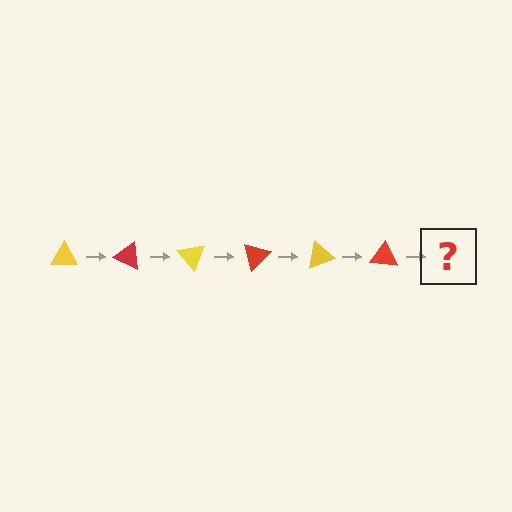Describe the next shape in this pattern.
It should be a yellow triangle, rotated 150 degrees from the start.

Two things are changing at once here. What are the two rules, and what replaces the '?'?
The two rules are that it rotates 25 degrees each step and the color cycles through yellow and red. The '?' should be a yellow triangle, rotated 150 degrees from the start.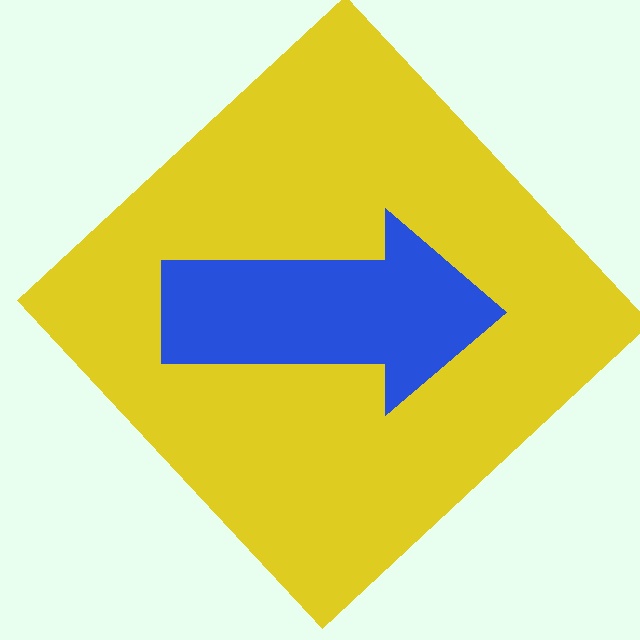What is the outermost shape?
The yellow diamond.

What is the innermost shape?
The blue arrow.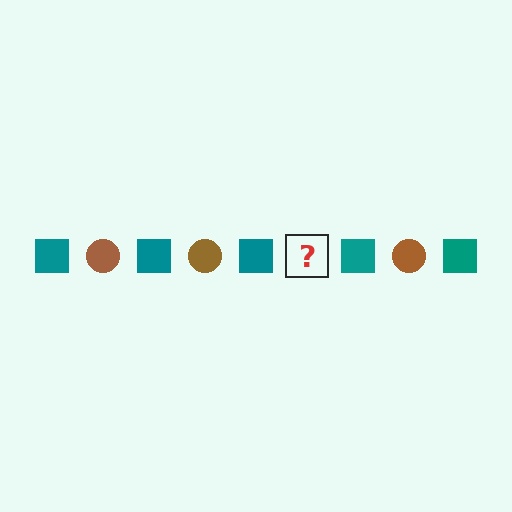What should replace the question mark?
The question mark should be replaced with a brown circle.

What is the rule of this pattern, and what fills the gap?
The rule is that the pattern alternates between teal square and brown circle. The gap should be filled with a brown circle.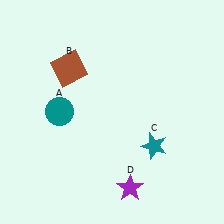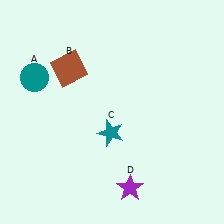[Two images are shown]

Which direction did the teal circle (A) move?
The teal circle (A) moved up.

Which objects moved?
The objects that moved are: the teal circle (A), the teal star (C).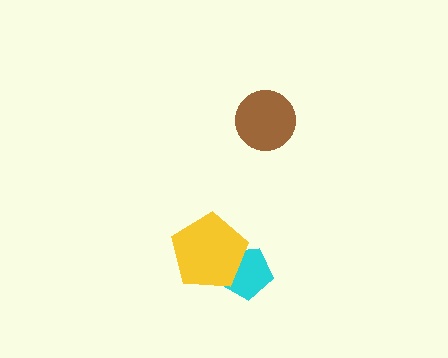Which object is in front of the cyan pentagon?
The yellow pentagon is in front of the cyan pentagon.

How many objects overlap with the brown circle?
0 objects overlap with the brown circle.